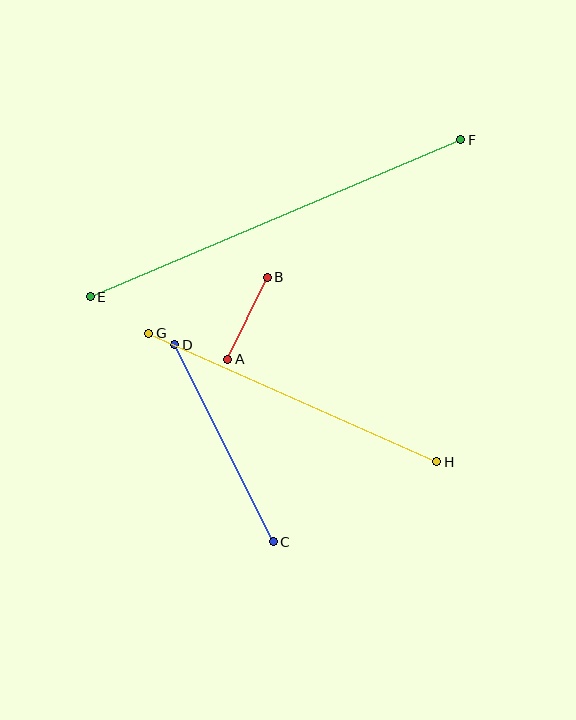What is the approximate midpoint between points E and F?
The midpoint is at approximately (276, 218) pixels.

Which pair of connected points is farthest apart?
Points E and F are farthest apart.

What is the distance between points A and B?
The distance is approximately 91 pixels.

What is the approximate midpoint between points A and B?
The midpoint is at approximately (248, 318) pixels.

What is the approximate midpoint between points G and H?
The midpoint is at approximately (293, 397) pixels.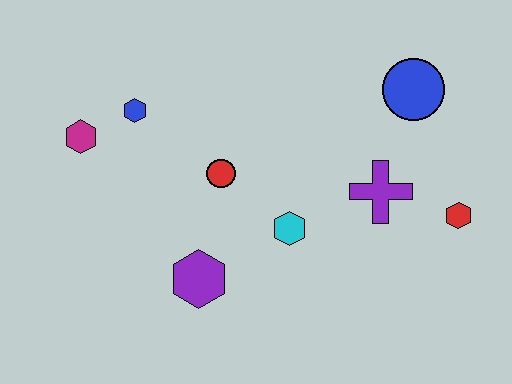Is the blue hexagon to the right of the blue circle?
No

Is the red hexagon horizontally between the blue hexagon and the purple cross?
No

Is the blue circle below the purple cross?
No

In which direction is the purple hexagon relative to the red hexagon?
The purple hexagon is to the left of the red hexagon.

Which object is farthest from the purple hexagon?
The blue circle is farthest from the purple hexagon.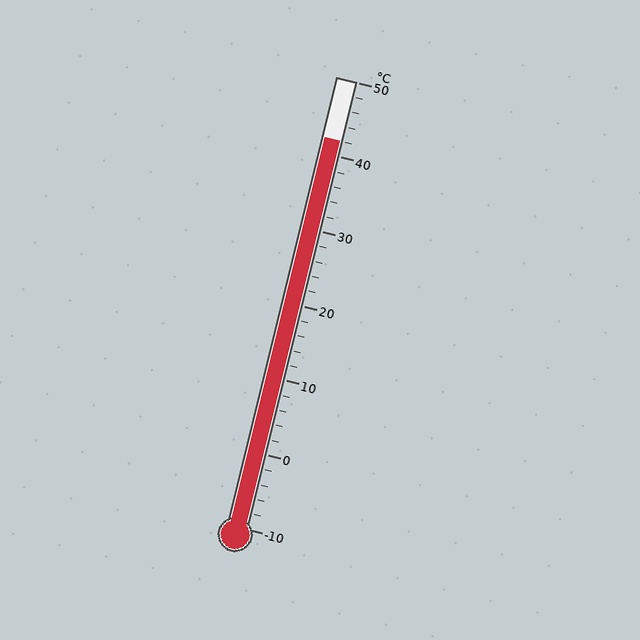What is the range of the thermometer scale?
The thermometer scale ranges from -10°C to 50°C.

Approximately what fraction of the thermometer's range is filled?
The thermometer is filled to approximately 85% of its range.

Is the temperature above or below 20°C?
The temperature is above 20°C.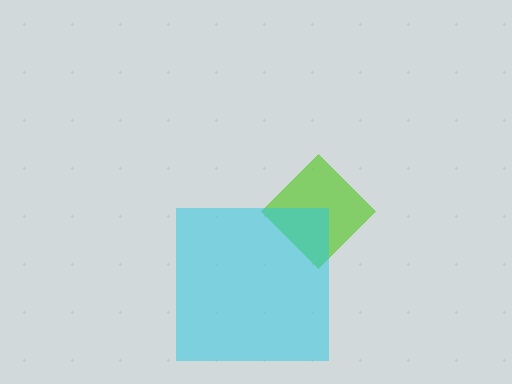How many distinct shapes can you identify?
There are 2 distinct shapes: a lime diamond, a cyan square.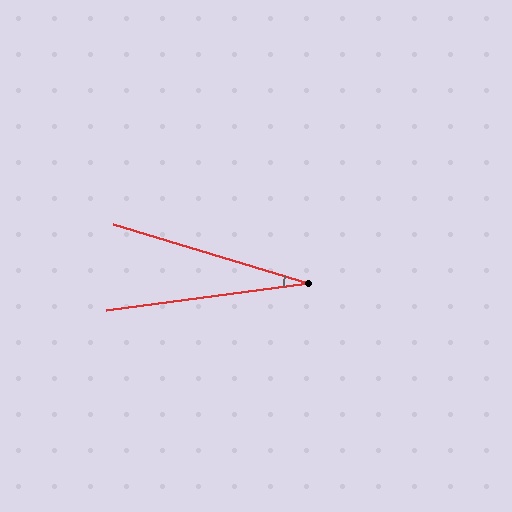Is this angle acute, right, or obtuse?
It is acute.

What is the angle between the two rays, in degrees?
Approximately 24 degrees.